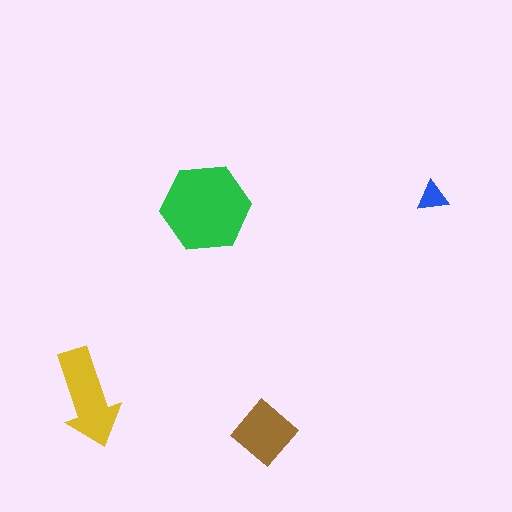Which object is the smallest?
The blue triangle.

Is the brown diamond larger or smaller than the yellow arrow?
Smaller.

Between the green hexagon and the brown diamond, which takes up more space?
The green hexagon.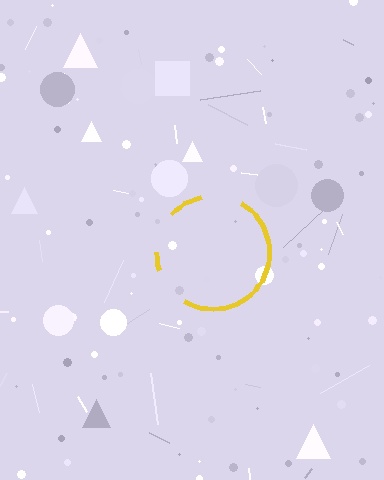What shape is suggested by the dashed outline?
The dashed outline suggests a circle.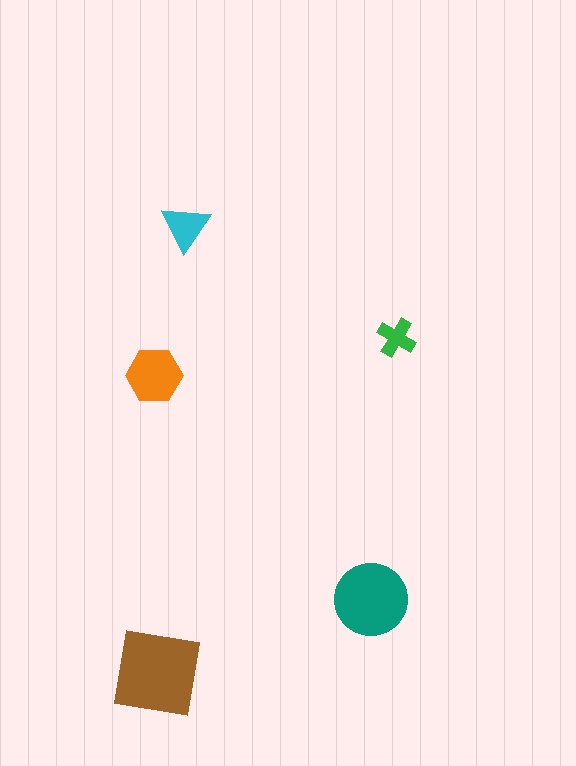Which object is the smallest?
The green cross.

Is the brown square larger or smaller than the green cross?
Larger.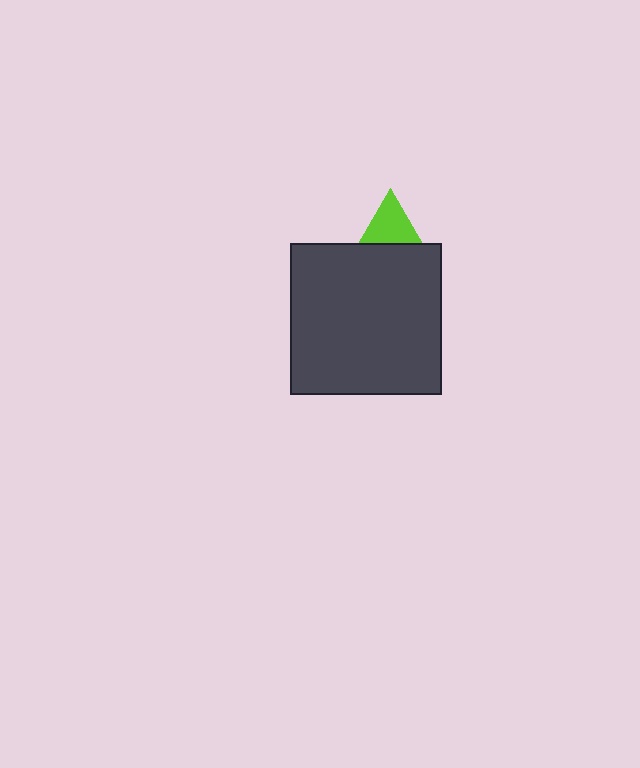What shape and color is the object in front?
The object in front is a dark gray square.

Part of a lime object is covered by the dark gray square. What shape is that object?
It is a triangle.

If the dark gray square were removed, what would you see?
You would see the complete lime triangle.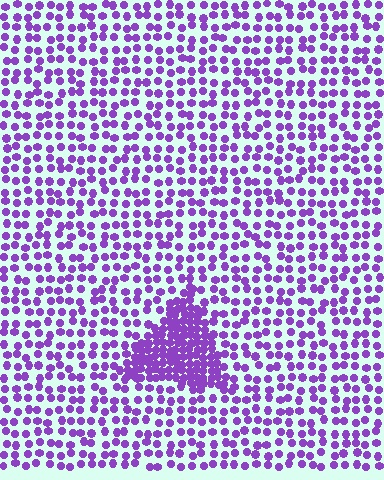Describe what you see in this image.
The image contains small purple elements arranged at two different densities. A triangle-shaped region is visible where the elements are more densely packed than the surrounding area.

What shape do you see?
I see a triangle.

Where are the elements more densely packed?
The elements are more densely packed inside the triangle boundary.